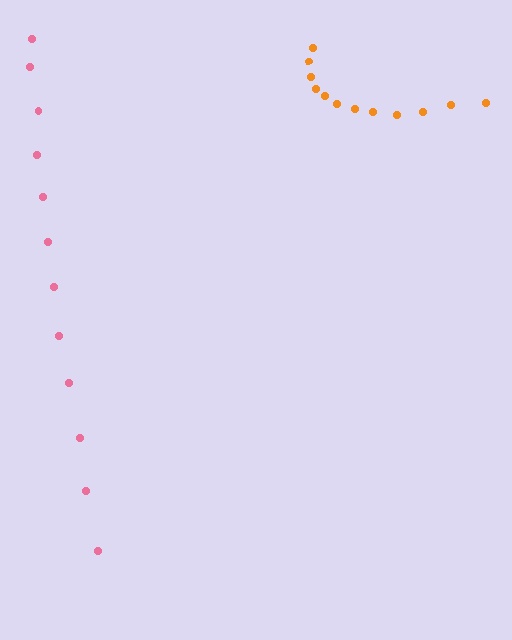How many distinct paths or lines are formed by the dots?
There are 2 distinct paths.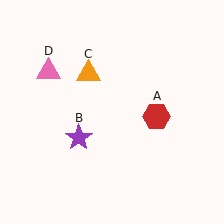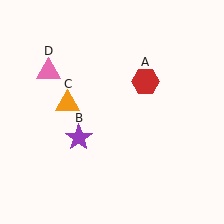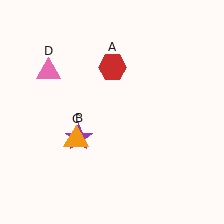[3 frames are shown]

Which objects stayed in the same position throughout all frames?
Purple star (object B) and pink triangle (object D) remained stationary.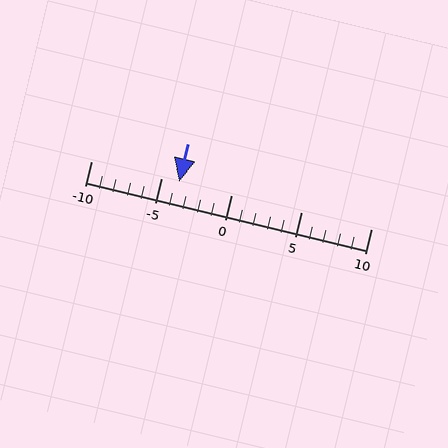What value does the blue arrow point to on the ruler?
The blue arrow points to approximately -4.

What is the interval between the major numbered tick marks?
The major tick marks are spaced 5 units apart.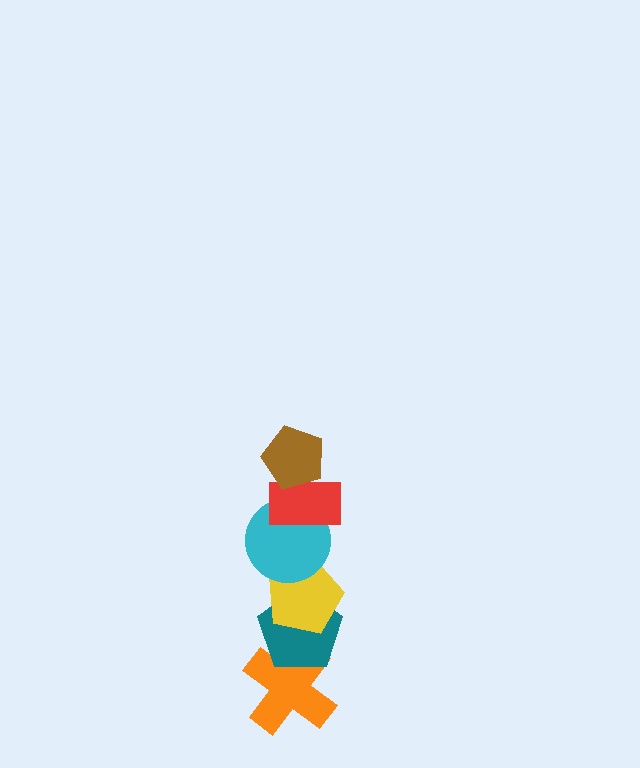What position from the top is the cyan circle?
The cyan circle is 3rd from the top.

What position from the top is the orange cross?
The orange cross is 6th from the top.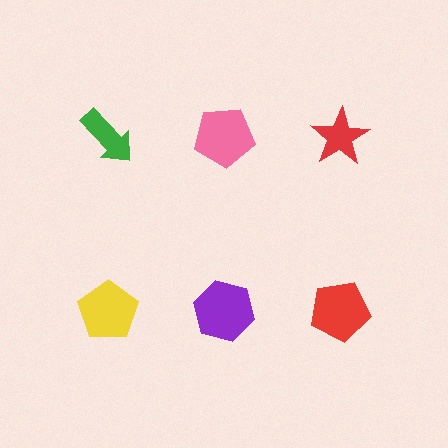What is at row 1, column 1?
A green arrow.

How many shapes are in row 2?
3 shapes.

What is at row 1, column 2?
A pink pentagon.